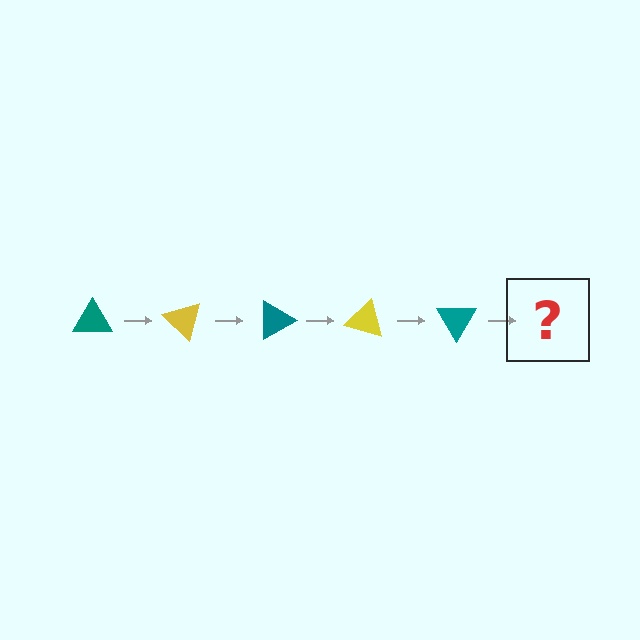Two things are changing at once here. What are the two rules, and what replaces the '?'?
The two rules are that it rotates 45 degrees each step and the color cycles through teal and yellow. The '?' should be a yellow triangle, rotated 225 degrees from the start.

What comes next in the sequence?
The next element should be a yellow triangle, rotated 225 degrees from the start.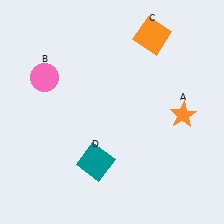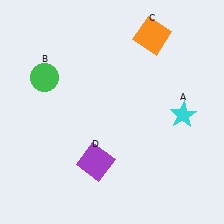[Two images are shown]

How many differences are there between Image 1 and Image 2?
There are 3 differences between the two images.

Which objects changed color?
A changed from orange to cyan. B changed from pink to green. D changed from teal to purple.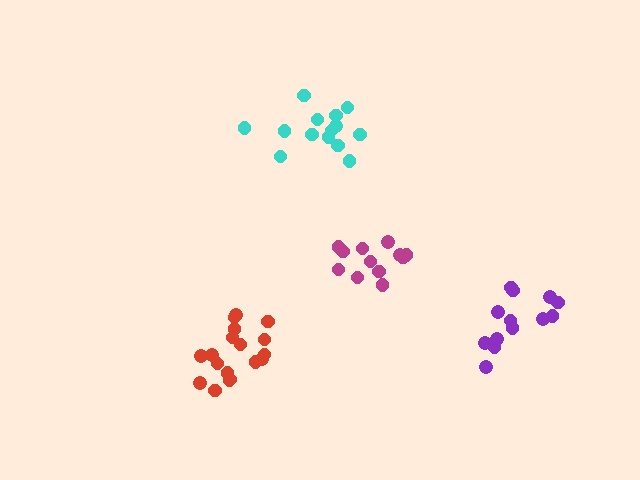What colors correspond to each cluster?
The clusters are colored: purple, cyan, red, magenta.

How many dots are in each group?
Group 1: 13 dots, Group 2: 14 dots, Group 3: 18 dots, Group 4: 12 dots (57 total).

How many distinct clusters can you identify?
There are 4 distinct clusters.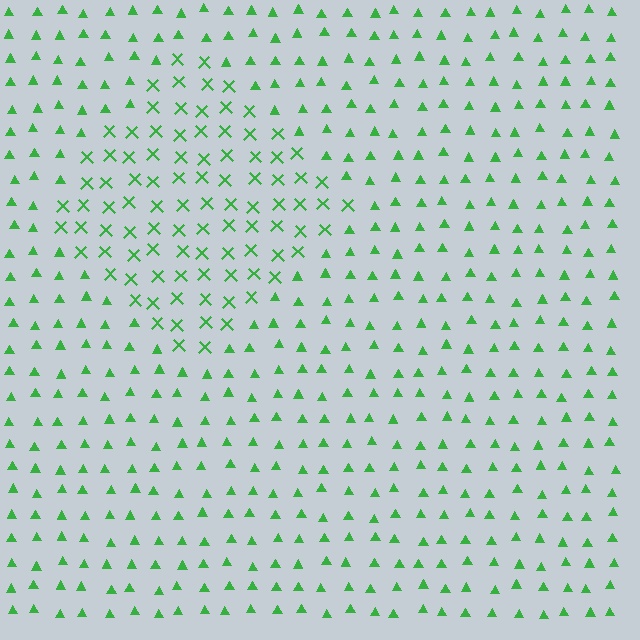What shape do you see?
I see a diamond.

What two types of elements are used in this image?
The image uses X marks inside the diamond region and triangles outside it.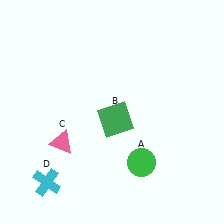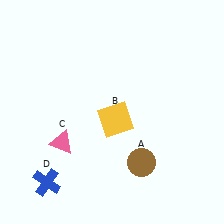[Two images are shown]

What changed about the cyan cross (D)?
In Image 1, D is cyan. In Image 2, it changed to blue.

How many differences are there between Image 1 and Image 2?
There are 3 differences between the two images.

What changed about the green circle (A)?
In Image 1, A is green. In Image 2, it changed to brown.